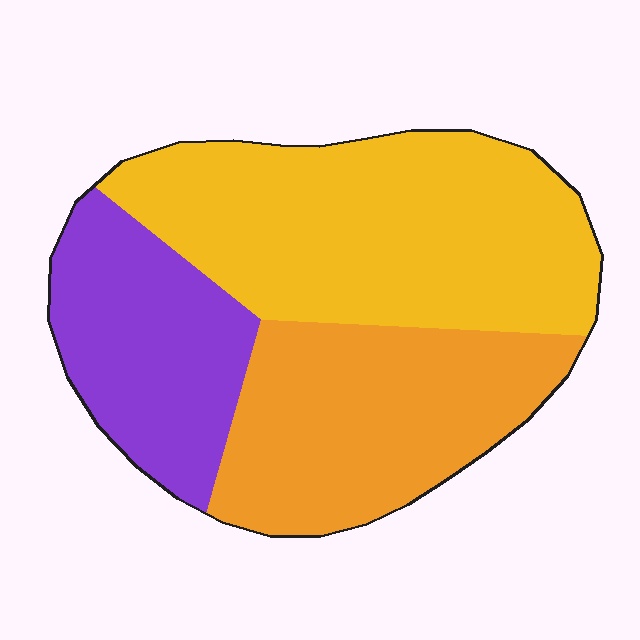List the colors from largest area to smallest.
From largest to smallest: yellow, orange, purple.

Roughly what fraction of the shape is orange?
Orange takes up between a quarter and a half of the shape.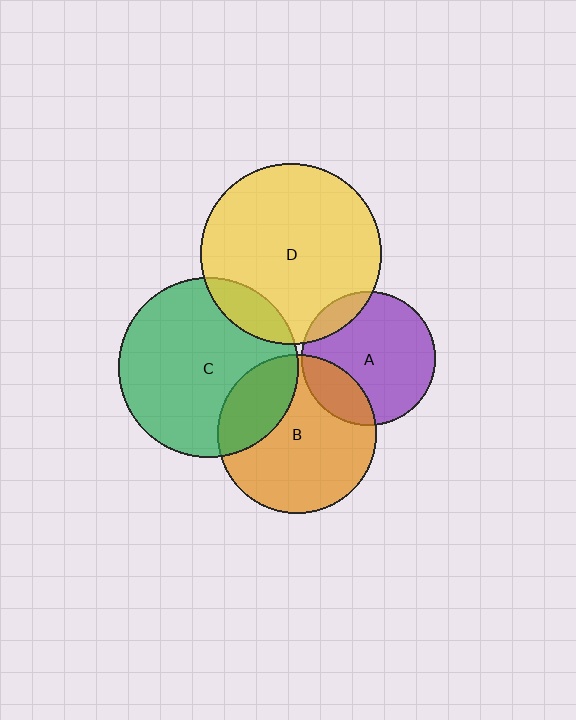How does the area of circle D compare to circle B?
Approximately 1.3 times.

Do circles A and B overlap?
Yes.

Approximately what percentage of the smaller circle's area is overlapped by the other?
Approximately 20%.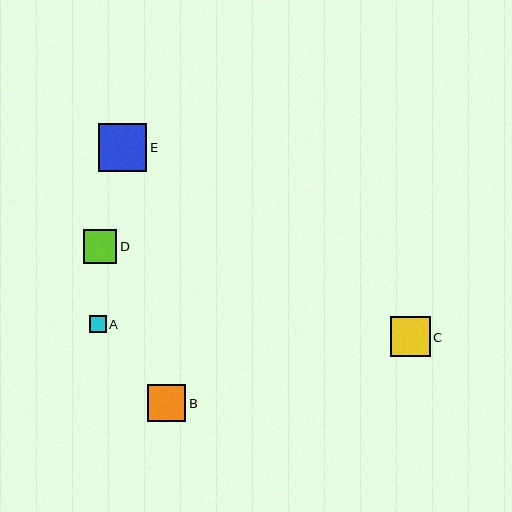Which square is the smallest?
Square A is the smallest with a size of approximately 17 pixels.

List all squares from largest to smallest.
From largest to smallest: E, C, B, D, A.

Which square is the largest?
Square E is the largest with a size of approximately 48 pixels.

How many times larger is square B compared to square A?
Square B is approximately 2.2 times the size of square A.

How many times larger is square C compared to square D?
Square C is approximately 1.2 times the size of square D.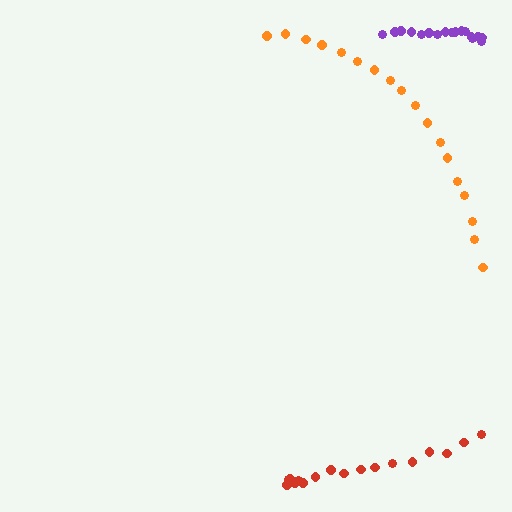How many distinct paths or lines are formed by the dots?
There are 3 distinct paths.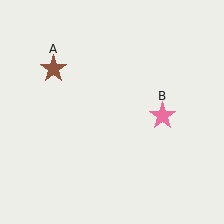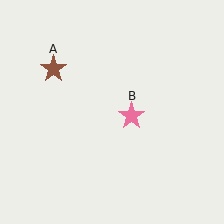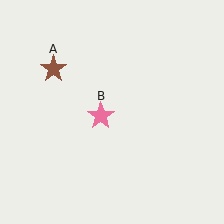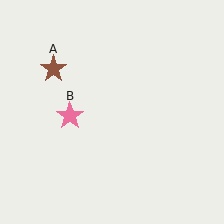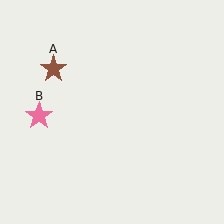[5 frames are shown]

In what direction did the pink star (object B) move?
The pink star (object B) moved left.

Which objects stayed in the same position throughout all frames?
Brown star (object A) remained stationary.